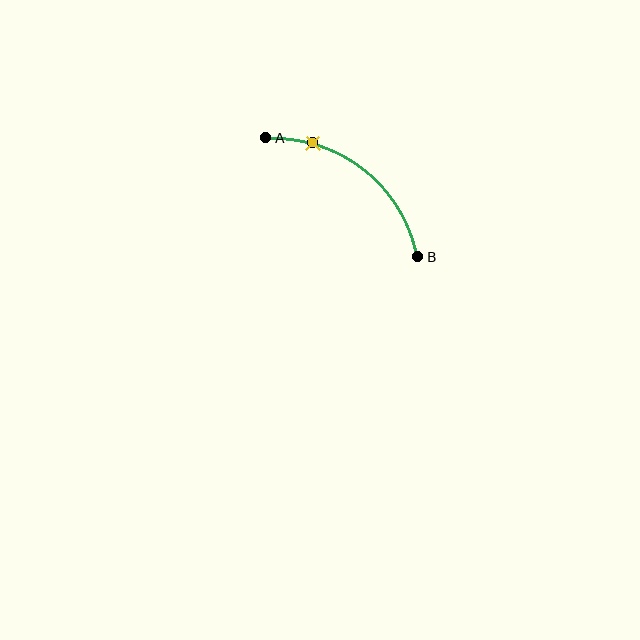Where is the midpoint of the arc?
The arc midpoint is the point on the curve farthest from the straight line joining A and B. It sits above and to the right of that line.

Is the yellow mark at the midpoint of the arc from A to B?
No. The yellow mark lies on the arc but is closer to endpoint A. The arc midpoint would be at the point on the curve equidistant along the arc from both A and B.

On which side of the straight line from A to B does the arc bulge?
The arc bulges above and to the right of the straight line connecting A and B.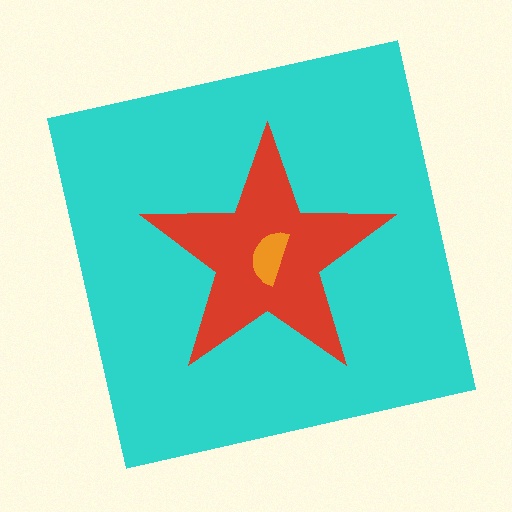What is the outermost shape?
The cyan square.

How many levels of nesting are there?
3.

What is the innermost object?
The orange semicircle.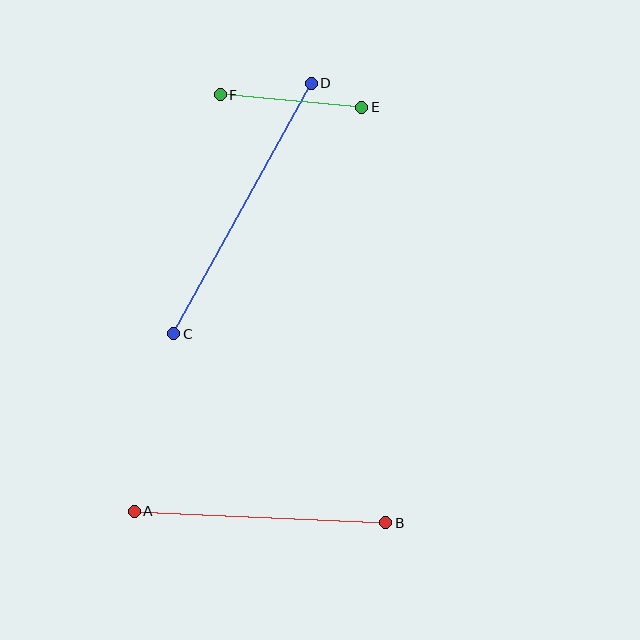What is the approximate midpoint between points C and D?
The midpoint is at approximately (242, 209) pixels.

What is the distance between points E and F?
The distance is approximately 142 pixels.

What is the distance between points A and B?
The distance is approximately 252 pixels.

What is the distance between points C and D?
The distance is approximately 286 pixels.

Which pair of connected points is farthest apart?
Points C and D are farthest apart.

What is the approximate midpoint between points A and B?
The midpoint is at approximately (260, 517) pixels.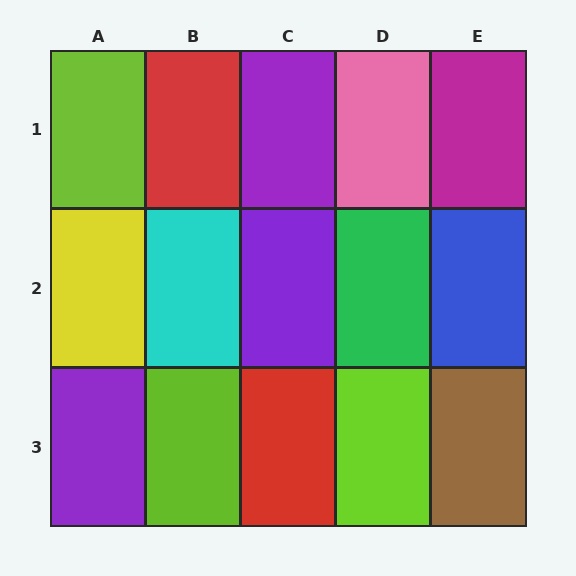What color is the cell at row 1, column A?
Lime.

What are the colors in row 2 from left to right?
Yellow, cyan, purple, green, blue.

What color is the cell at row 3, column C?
Red.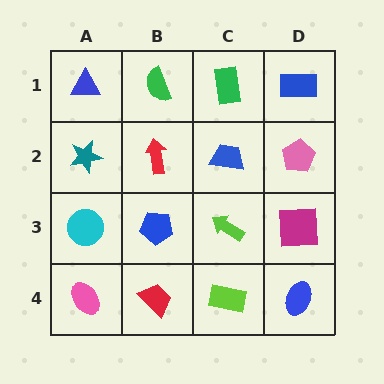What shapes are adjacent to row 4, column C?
A lime arrow (row 3, column C), a red trapezoid (row 4, column B), a blue ellipse (row 4, column D).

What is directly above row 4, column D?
A magenta square.